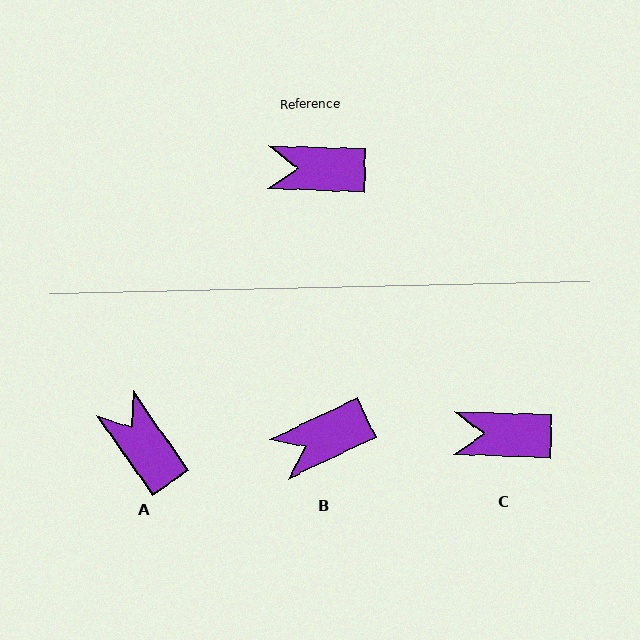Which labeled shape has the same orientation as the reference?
C.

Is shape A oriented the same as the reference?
No, it is off by about 53 degrees.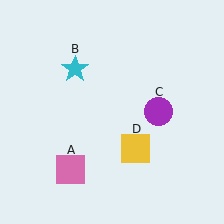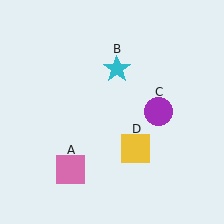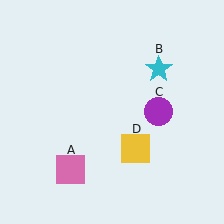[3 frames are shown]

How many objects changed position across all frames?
1 object changed position: cyan star (object B).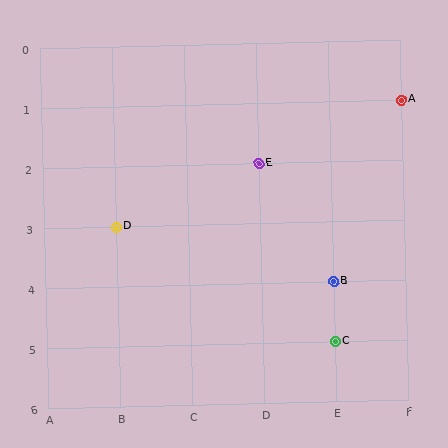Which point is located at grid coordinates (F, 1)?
Point A is at (F, 1).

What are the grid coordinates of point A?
Point A is at grid coordinates (F, 1).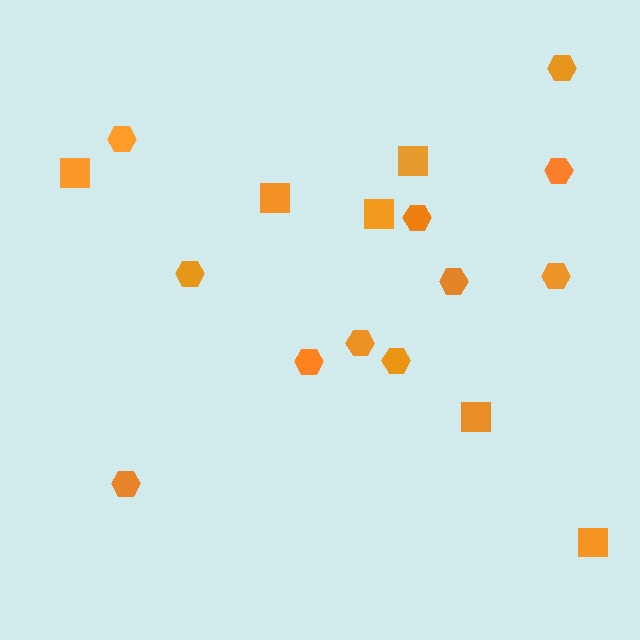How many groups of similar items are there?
There are 2 groups: one group of squares (6) and one group of hexagons (11).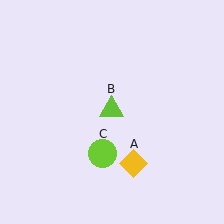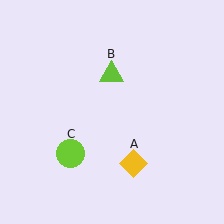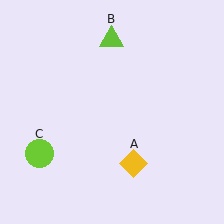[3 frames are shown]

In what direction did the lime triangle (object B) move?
The lime triangle (object B) moved up.